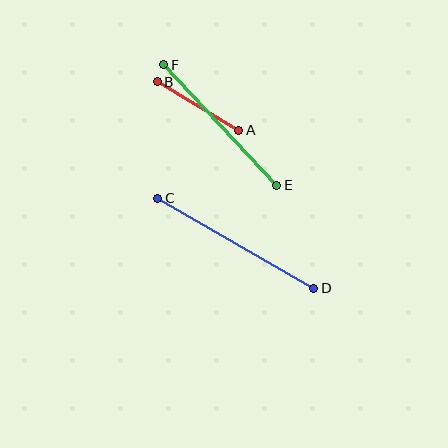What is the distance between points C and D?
The distance is approximately 180 pixels.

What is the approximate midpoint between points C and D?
The midpoint is at approximately (236, 243) pixels.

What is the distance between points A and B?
The distance is approximately 95 pixels.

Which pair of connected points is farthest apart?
Points C and D are farthest apart.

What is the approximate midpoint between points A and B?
The midpoint is at approximately (198, 106) pixels.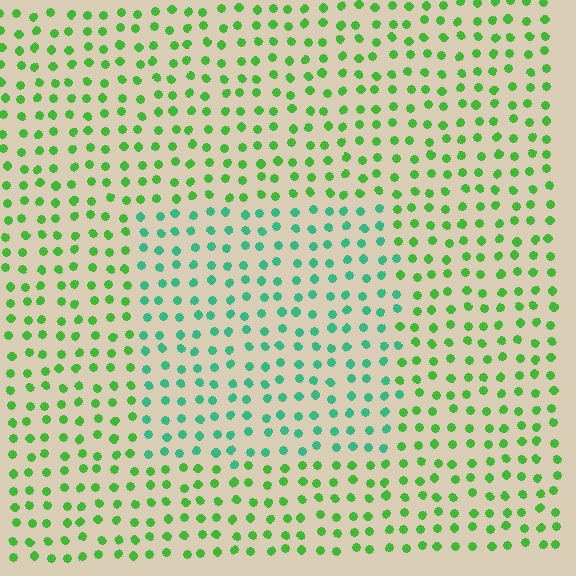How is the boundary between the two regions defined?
The boundary is defined purely by a slight shift in hue (about 40 degrees). Spacing, size, and orientation are identical on both sides.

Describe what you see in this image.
The image is filled with small green elements in a uniform arrangement. A rectangle-shaped region is visible where the elements are tinted to a slightly different hue, forming a subtle color boundary.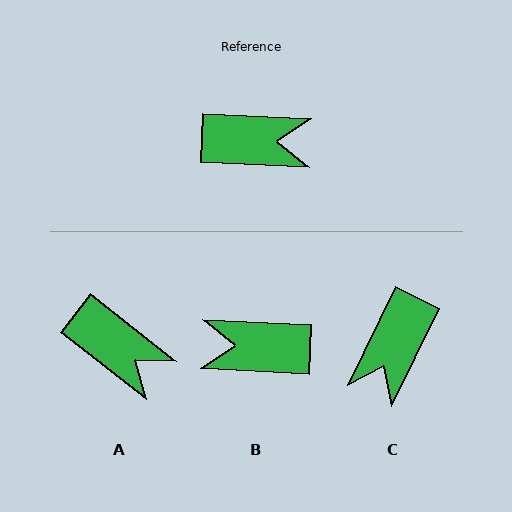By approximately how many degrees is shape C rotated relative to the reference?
Approximately 113 degrees clockwise.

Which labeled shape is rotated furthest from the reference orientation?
B, about 180 degrees away.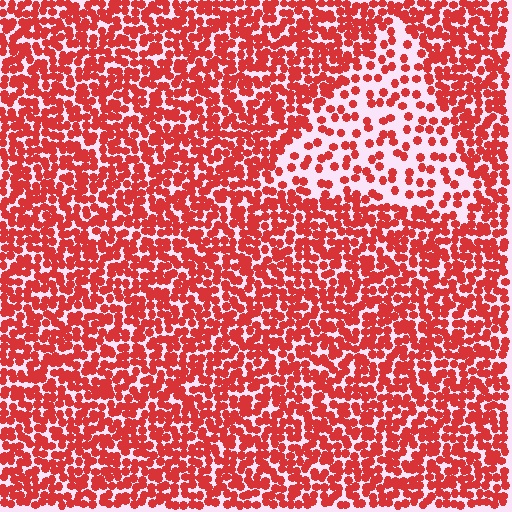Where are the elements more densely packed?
The elements are more densely packed outside the triangle boundary.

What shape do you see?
I see a triangle.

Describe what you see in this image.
The image contains small red elements arranged at two different densities. A triangle-shaped region is visible where the elements are less densely packed than the surrounding area.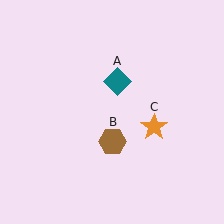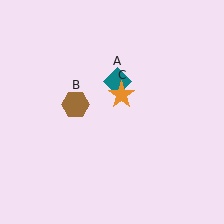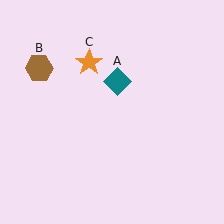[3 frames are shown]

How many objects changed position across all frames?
2 objects changed position: brown hexagon (object B), orange star (object C).